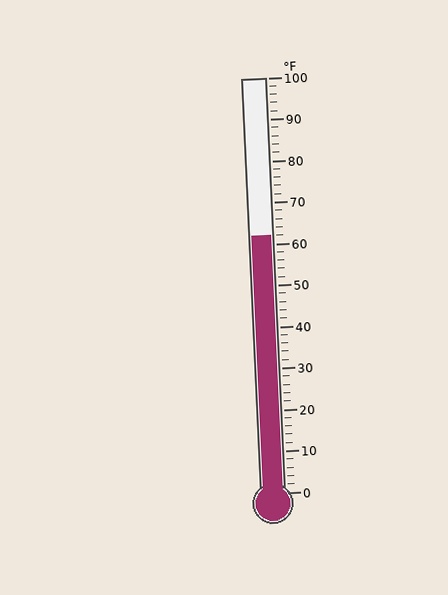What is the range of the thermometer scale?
The thermometer scale ranges from 0°F to 100°F.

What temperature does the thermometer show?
The thermometer shows approximately 62°F.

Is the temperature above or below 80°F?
The temperature is below 80°F.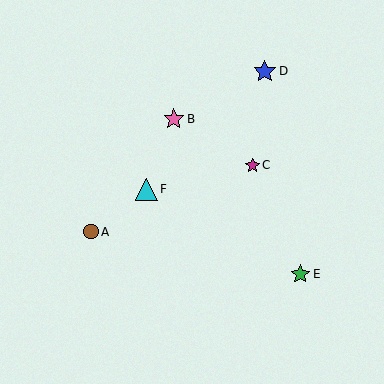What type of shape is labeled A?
Shape A is a brown circle.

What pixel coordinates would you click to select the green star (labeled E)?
Click at (300, 274) to select the green star E.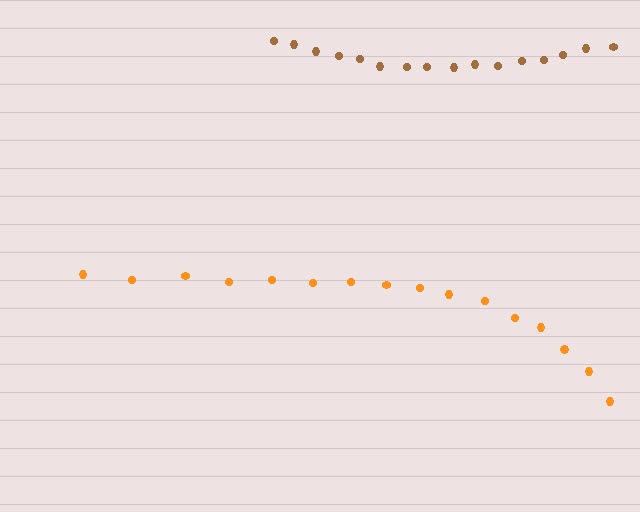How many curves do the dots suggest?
There are 2 distinct paths.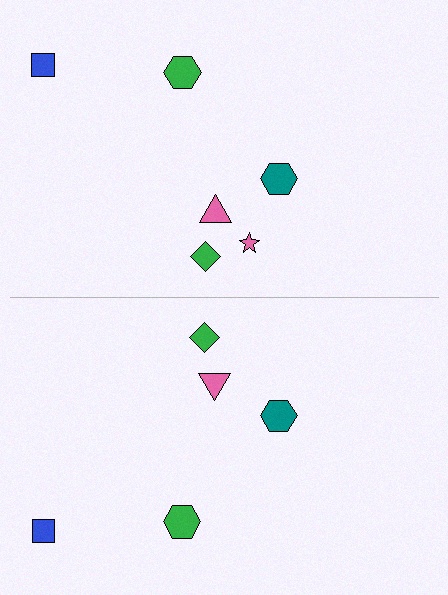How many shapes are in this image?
There are 11 shapes in this image.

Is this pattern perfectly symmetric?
No, the pattern is not perfectly symmetric. A pink star is missing from the bottom side.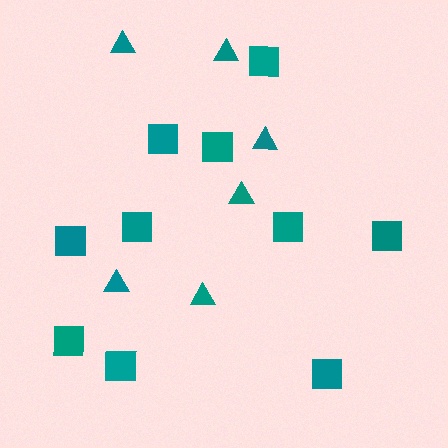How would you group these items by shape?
There are 2 groups: one group of triangles (6) and one group of squares (10).